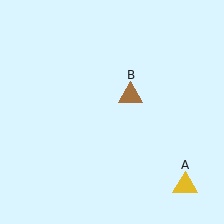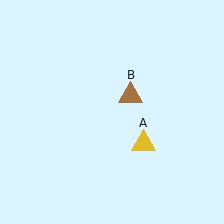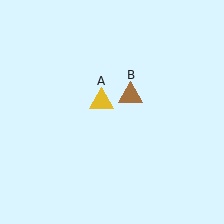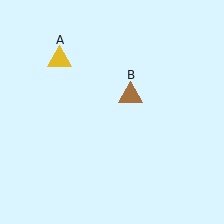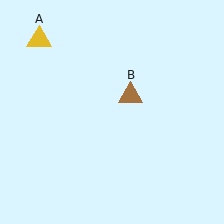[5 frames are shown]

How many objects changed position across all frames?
1 object changed position: yellow triangle (object A).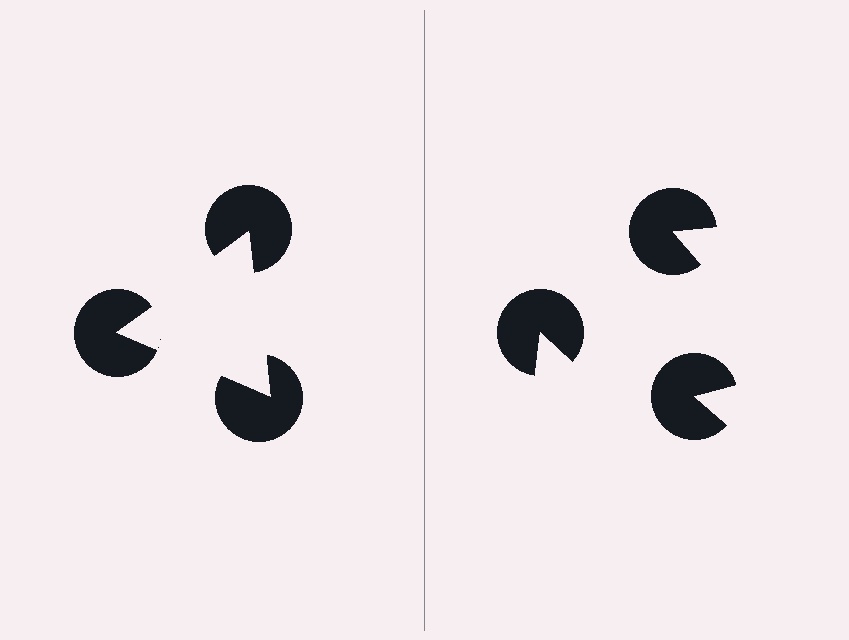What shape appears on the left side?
An illusory triangle.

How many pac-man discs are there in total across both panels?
6 — 3 on each side.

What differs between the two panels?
The pac-man discs are positioned identically on both sides; only the wedge orientations differ. On the left they align to a triangle; on the right they are misaligned.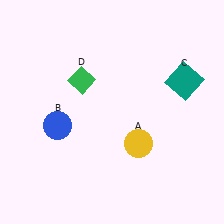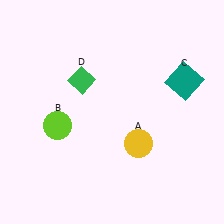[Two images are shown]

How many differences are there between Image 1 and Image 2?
There is 1 difference between the two images.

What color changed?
The circle (B) changed from blue in Image 1 to lime in Image 2.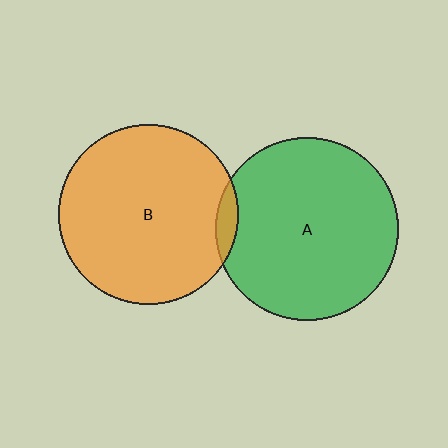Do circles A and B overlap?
Yes.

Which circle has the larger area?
Circle A (green).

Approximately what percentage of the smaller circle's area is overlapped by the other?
Approximately 5%.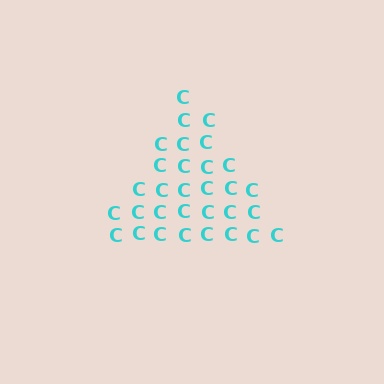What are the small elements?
The small elements are letter C's.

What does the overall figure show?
The overall figure shows a triangle.